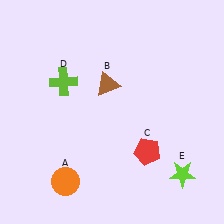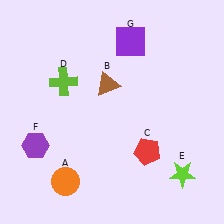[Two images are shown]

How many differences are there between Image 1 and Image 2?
There are 2 differences between the two images.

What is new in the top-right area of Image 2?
A purple square (G) was added in the top-right area of Image 2.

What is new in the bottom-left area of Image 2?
A purple hexagon (F) was added in the bottom-left area of Image 2.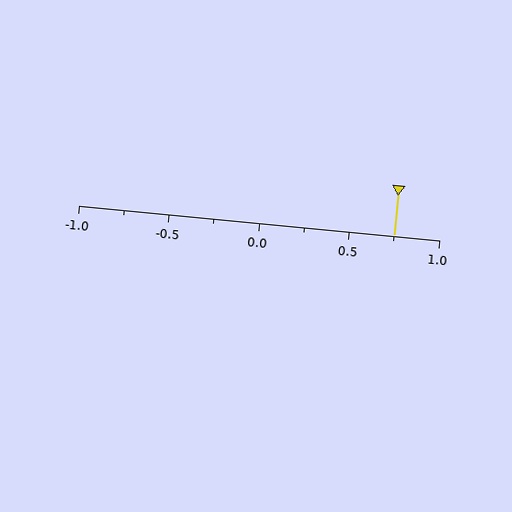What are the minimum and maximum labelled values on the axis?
The axis runs from -1.0 to 1.0.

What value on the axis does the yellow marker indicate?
The marker indicates approximately 0.75.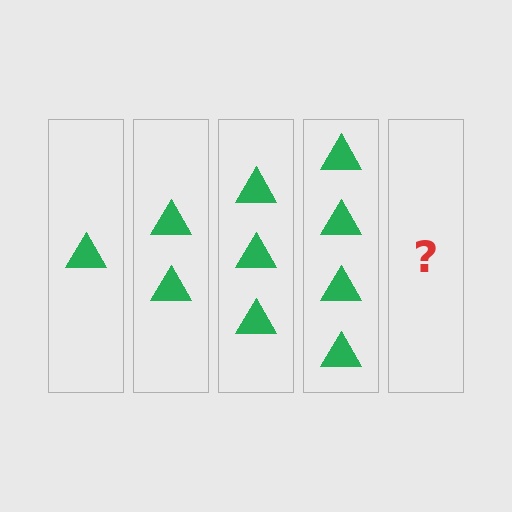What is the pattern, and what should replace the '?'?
The pattern is that each step adds one more triangle. The '?' should be 5 triangles.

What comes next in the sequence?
The next element should be 5 triangles.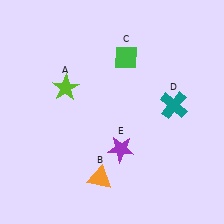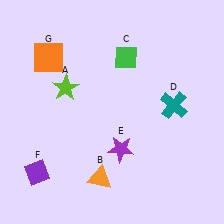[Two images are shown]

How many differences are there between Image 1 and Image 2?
There are 2 differences between the two images.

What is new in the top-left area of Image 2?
An orange square (G) was added in the top-left area of Image 2.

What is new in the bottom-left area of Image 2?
A purple diamond (F) was added in the bottom-left area of Image 2.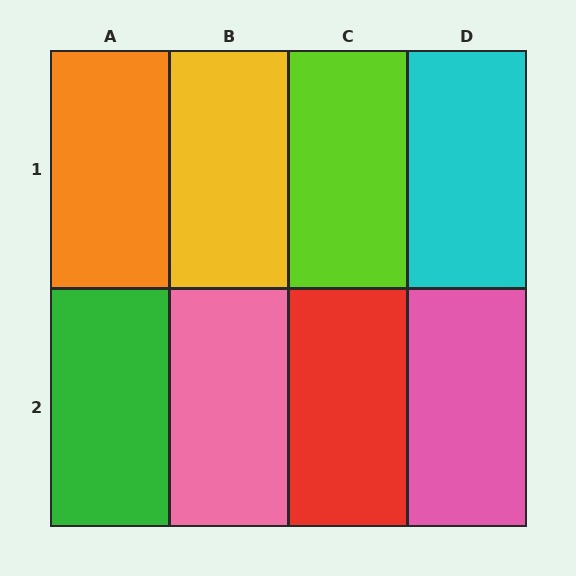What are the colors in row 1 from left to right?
Orange, yellow, lime, cyan.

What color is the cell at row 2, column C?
Red.